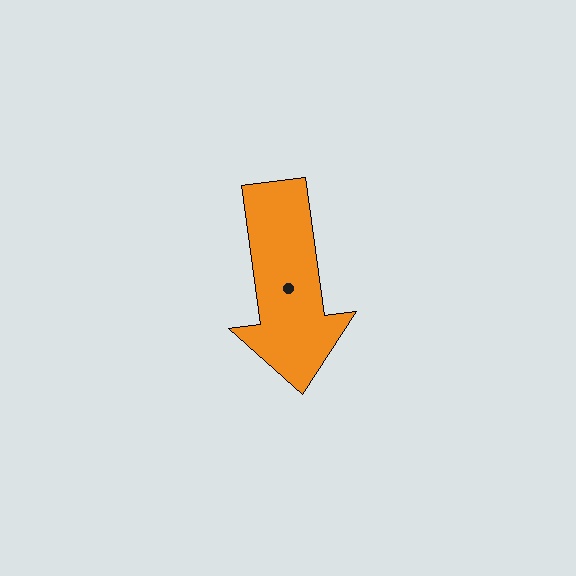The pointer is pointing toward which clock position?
Roughly 6 o'clock.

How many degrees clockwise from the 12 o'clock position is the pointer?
Approximately 172 degrees.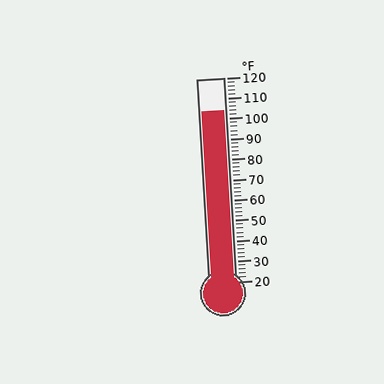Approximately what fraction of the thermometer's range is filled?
The thermometer is filled to approximately 85% of its range.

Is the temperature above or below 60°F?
The temperature is above 60°F.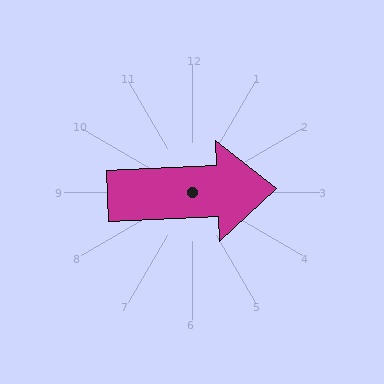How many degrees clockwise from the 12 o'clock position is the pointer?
Approximately 87 degrees.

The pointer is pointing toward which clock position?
Roughly 3 o'clock.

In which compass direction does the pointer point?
East.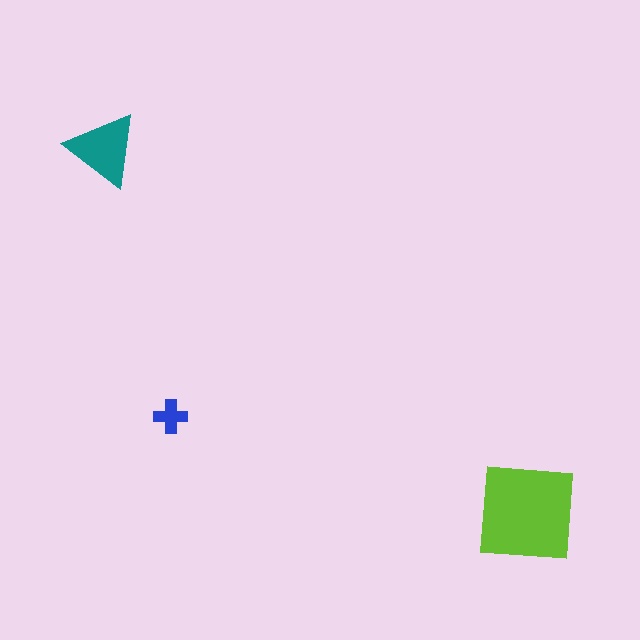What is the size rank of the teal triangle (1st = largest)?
2nd.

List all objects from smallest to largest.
The blue cross, the teal triangle, the lime square.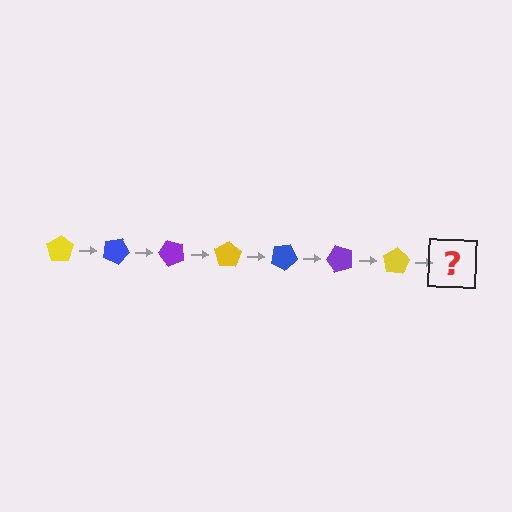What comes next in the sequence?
The next element should be a blue pentagon, rotated 175 degrees from the start.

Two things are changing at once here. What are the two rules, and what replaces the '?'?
The two rules are that it rotates 25 degrees each step and the color cycles through yellow, blue, and purple. The '?' should be a blue pentagon, rotated 175 degrees from the start.